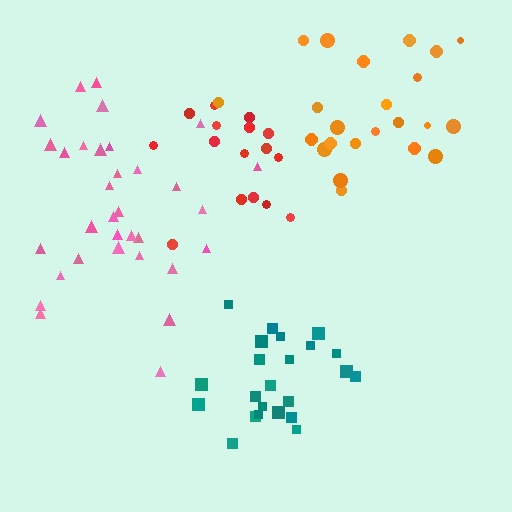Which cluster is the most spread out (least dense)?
Pink.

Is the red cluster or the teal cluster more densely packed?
Red.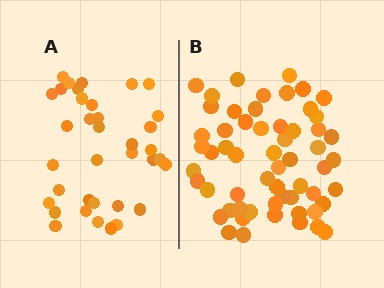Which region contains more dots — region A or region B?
Region B (the right region) has more dots.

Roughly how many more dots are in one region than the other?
Region B has approximately 20 more dots than region A.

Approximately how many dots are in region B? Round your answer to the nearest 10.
About 60 dots. (The exact count is 58, which rounds to 60.)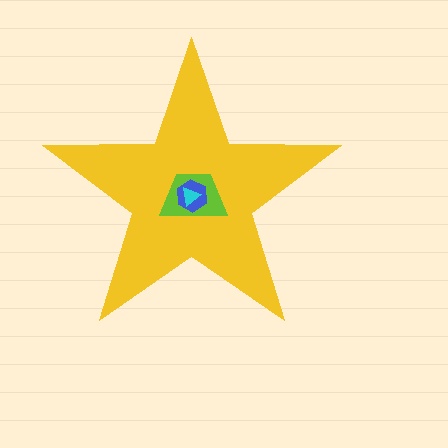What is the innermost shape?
The cyan triangle.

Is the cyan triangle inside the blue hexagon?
Yes.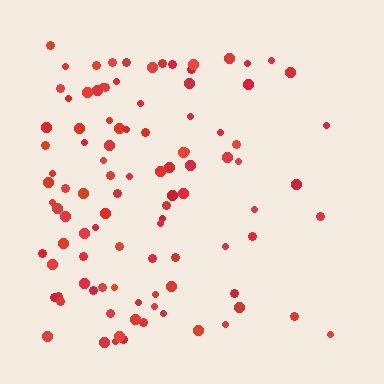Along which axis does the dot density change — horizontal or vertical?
Horizontal.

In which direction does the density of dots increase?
From right to left, with the left side densest.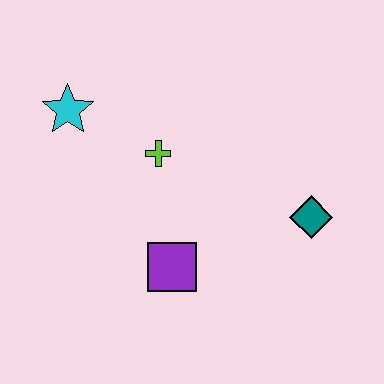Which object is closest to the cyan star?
The lime cross is closest to the cyan star.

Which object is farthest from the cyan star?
The teal diamond is farthest from the cyan star.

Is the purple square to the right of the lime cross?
Yes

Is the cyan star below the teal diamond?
No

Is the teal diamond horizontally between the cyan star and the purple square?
No